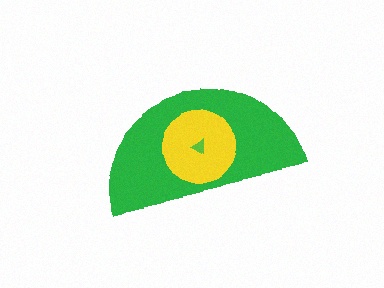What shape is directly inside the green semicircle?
The yellow circle.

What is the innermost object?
The lime triangle.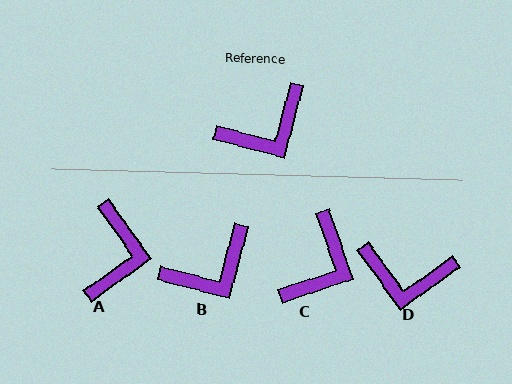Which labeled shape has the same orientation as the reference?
B.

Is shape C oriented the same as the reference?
No, it is off by about 33 degrees.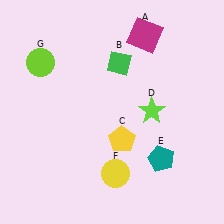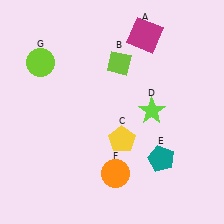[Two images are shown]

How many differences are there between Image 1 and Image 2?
There are 2 differences between the two images.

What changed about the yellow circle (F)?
In Image 1, F is yellow. In Image 2, it changed to orange.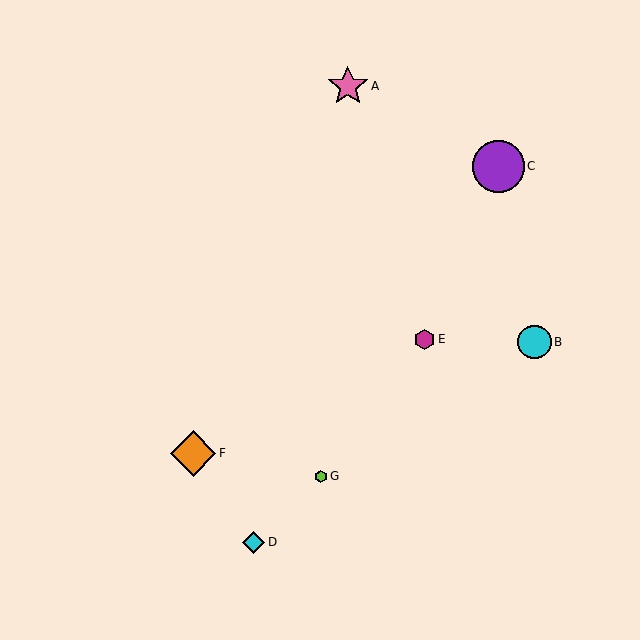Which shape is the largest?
The purple circle (labeled C) is the largest.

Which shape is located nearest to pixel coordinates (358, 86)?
The pink star (labeled A) at (348, 86) is nearest to that location.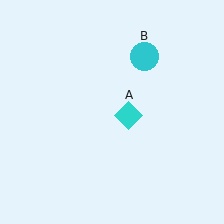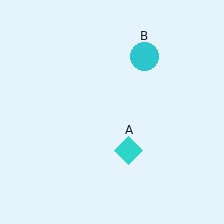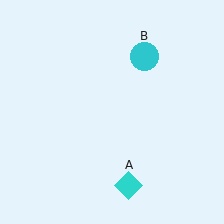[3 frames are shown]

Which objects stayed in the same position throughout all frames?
Cyan circle (object B) remained stationary.